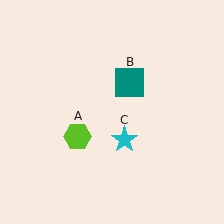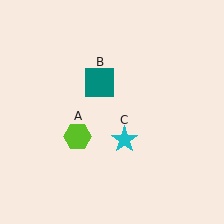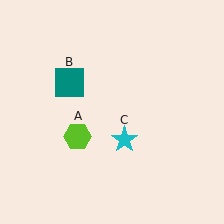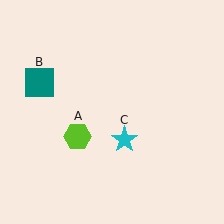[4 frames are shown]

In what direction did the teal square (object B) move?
The teal square (object B) moved left.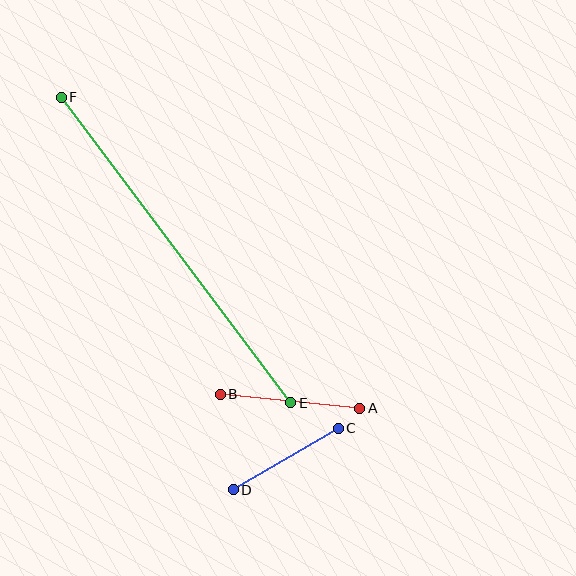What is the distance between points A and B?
The distance is approximately 140 pixels.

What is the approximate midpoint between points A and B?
The midpoint is at approximately (290, 401) pixels.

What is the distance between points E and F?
The distance is approximately 382 pixels.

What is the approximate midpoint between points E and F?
The midpoint is at approximately (176, 250) pixels.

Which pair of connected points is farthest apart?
Points E and F are farthest apart.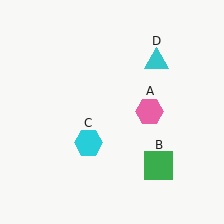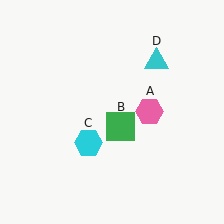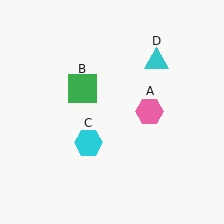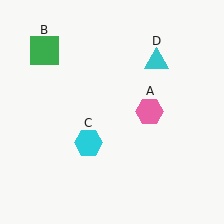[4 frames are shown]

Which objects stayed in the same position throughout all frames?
Pink hexagon (object A) and cyan hexagon (object C) and cyan triangle (object D) remained stationary.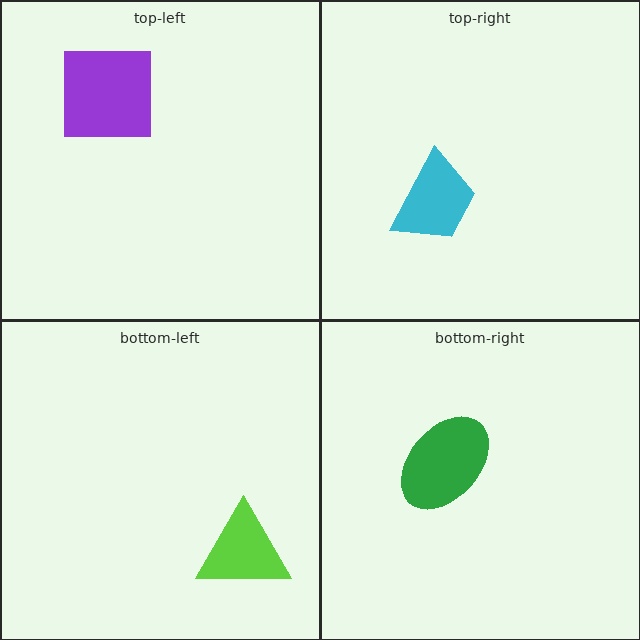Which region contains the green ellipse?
The bottom-right region.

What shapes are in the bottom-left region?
The lime triangle.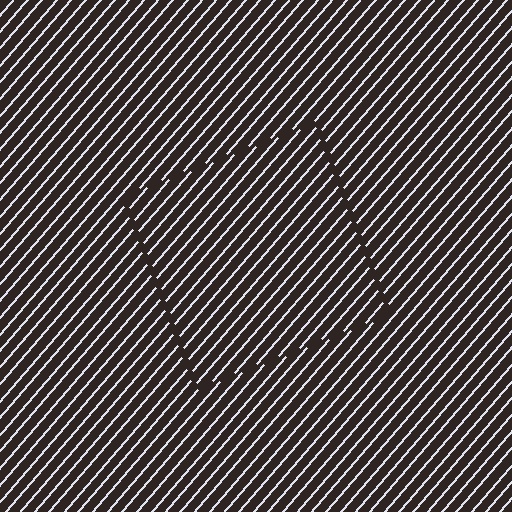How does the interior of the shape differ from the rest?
The interior of the shape contains the same grating, shifted by half a period — the contour is defined by the phase discontinuity where line-ends from the inner and outer gratings abut.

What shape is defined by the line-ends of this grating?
An illusory square. The interior of the shape contains the same grating, shifted by half a period — the contour is defined by the phase discontinuity where line-ends from the inner and outer gratings abut.